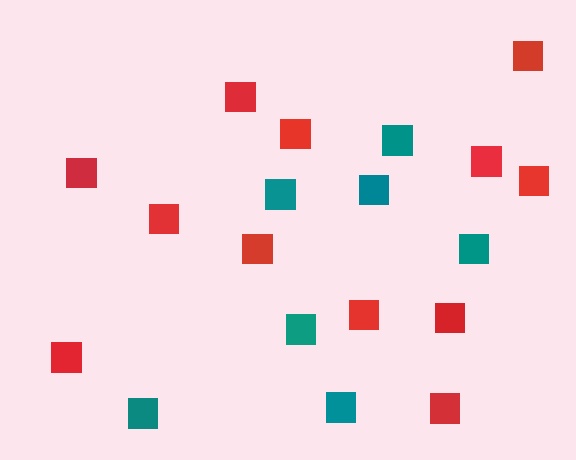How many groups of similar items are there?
There are 2 groups: one group of red squares (12) and one group of teal squares (7).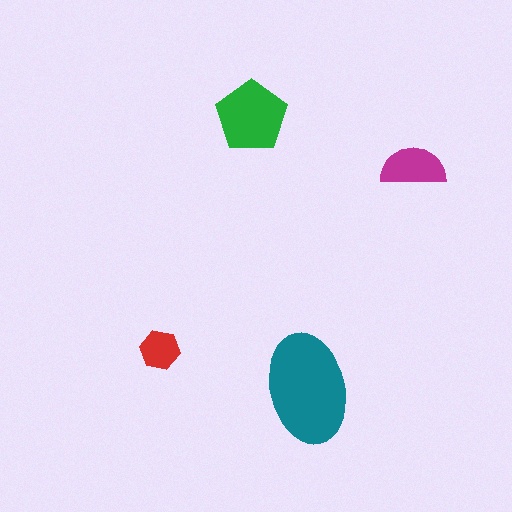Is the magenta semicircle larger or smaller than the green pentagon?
Smaller.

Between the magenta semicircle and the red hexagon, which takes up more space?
The magenta semicircle.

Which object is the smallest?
The red hexagon.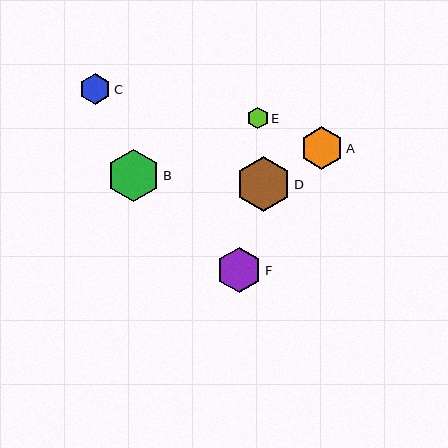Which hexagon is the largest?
Hexagon D is the largest with a size of approximately 55 pixels.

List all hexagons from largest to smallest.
From largest to smallest: D, B, F, A, C, E.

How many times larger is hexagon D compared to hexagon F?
Hexagon D is approximately 1.2 times the size of hexagon F.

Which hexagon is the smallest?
Hexagon E is the smallest with a size of approximately 21 pixels.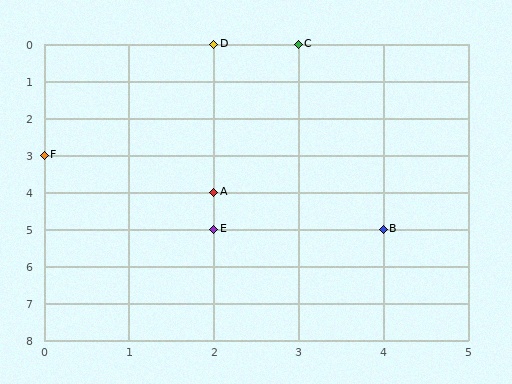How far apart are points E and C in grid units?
Points E and C are 1 column and 5 rows apart (about 5.1 grid units diagonally).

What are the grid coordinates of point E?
Point E is at grid coordinates (2, 5).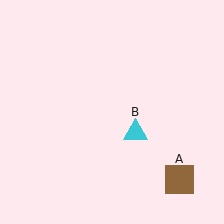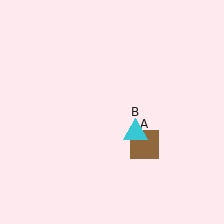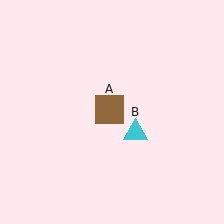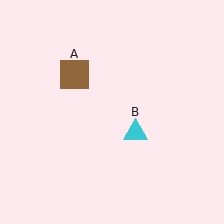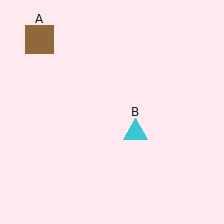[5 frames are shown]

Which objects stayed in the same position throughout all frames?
Cyan triangle (object B) remained stationary.